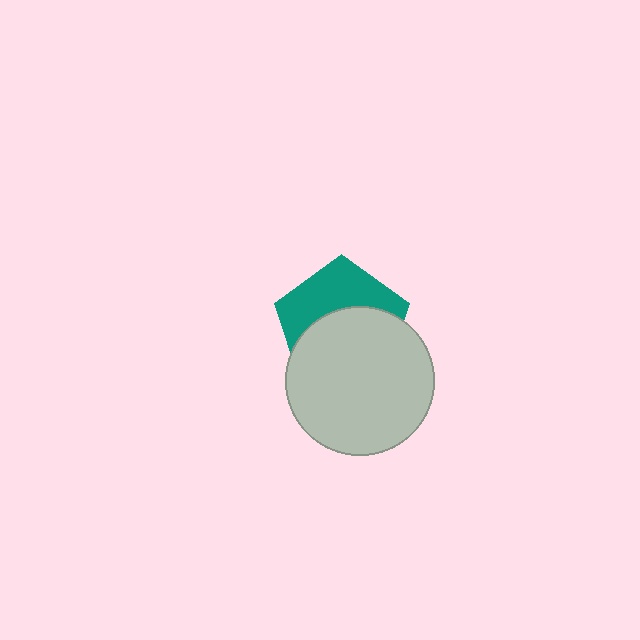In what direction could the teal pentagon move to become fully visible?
The teal pentagon could move up. That would shift it out from behind the light gray circle entirely.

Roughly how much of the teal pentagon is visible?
A small part of it is visible (roughly 43%).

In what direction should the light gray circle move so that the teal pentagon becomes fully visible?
The light gray circle should move down. That is the shortest direction to clear the overlap and leave the teal pentagon fully visible.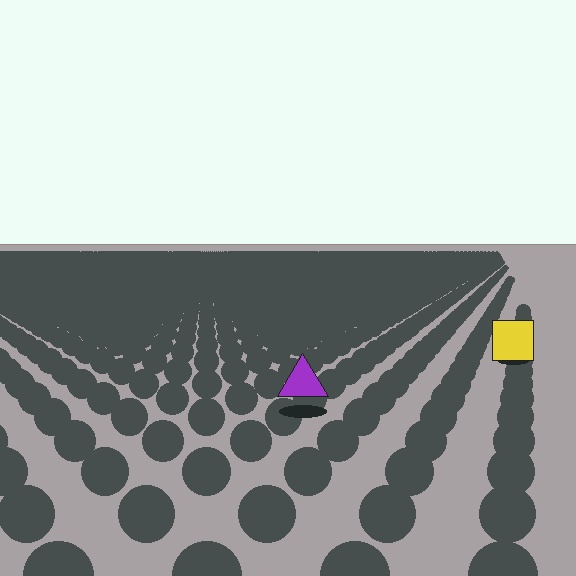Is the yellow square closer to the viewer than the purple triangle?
No. The purple triangle is closer — you can tell from the texture gradient: the ground texture is coarser near it.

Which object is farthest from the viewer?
The yellow square is farthest from the viewer. It appears smaller and the ground texture around it is denser.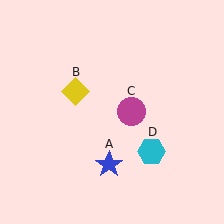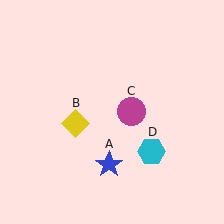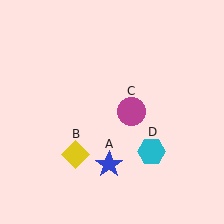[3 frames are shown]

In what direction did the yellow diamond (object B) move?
The yellow diamond (object B) moved down.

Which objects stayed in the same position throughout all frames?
Blue star (object A) and magenta circle (object C) and cyan hexagon (object D) remained stationary.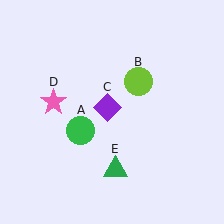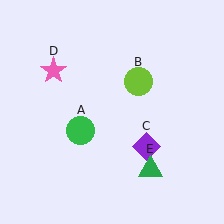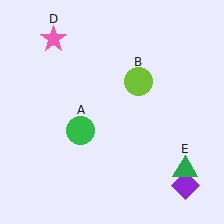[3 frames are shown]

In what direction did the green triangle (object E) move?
The green triangle (object E) moved right.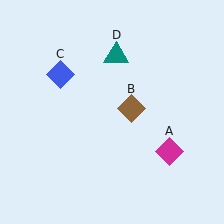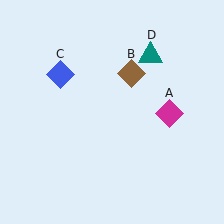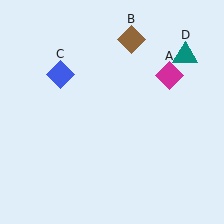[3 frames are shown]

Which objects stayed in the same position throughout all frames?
Blue diamond (object C) remained stationary.